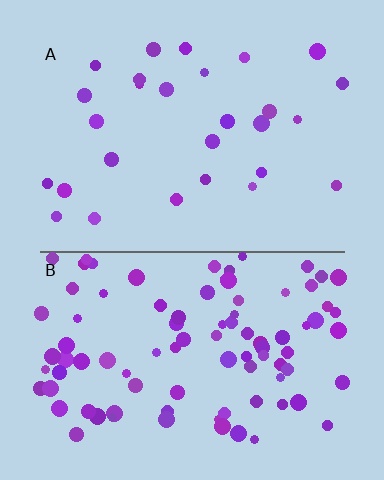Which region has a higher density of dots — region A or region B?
B (the bottom).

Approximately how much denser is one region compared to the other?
Approximately 3.2× — region B over region A.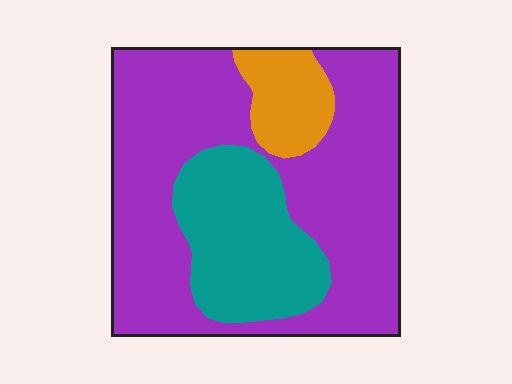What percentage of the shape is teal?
Teal covers about 25% of the shape.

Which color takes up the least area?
Orange, at roughly 10%.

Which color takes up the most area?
Purple, at roughly 65%.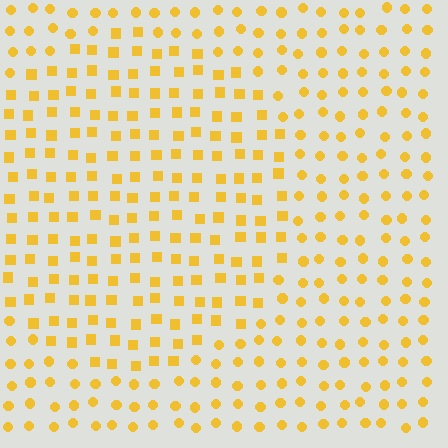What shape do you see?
I see a circle.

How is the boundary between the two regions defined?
The boundary is defined by a change in element shape: squares inside vs. circles outside. All elements share the same color and spacing.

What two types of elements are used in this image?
The image uses squares inside the circle region and circles outside it.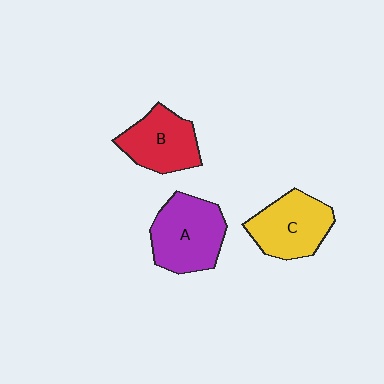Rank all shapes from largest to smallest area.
From largest to smallest: A (purple), C (yellow), B (red).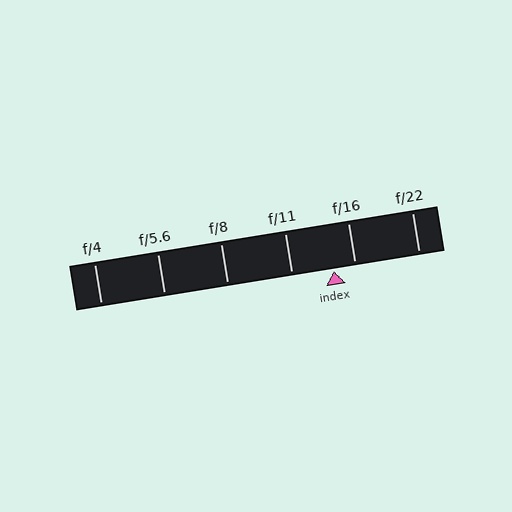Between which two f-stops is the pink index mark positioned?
The index mark is between f/11 and f/16.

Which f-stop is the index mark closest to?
The index mark is closest to f/16.